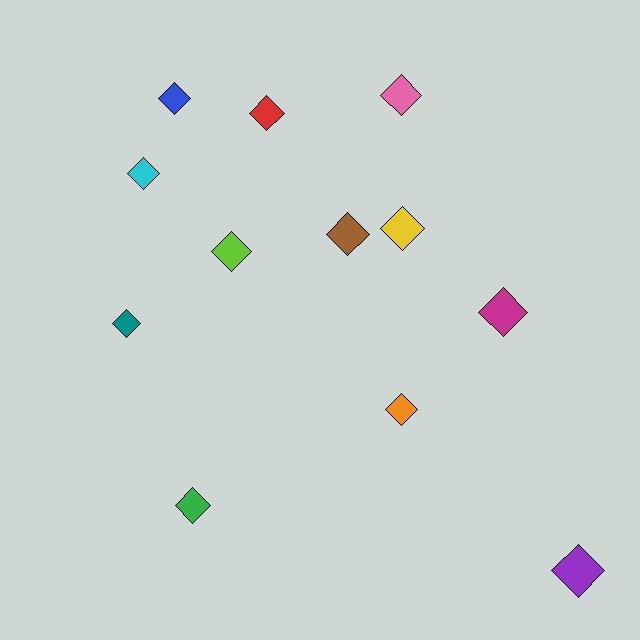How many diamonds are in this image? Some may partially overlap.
There are 12 diamonds.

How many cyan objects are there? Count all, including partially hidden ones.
There is 1 cyan object.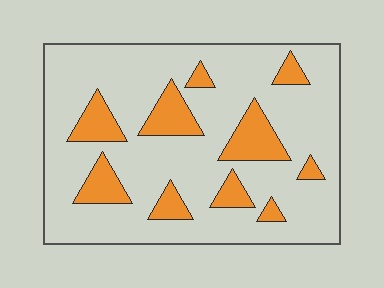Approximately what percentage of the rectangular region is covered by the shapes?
Approximately 20%.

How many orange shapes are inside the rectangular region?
10.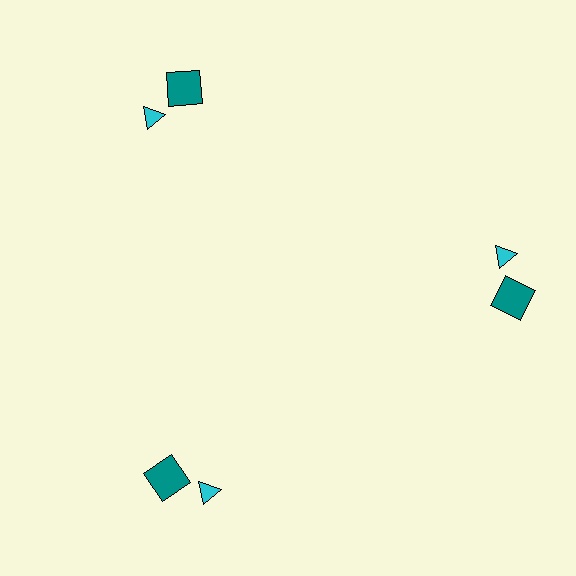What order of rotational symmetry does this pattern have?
This pattern has 3-fold rotational symmetry.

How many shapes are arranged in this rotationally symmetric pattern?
There are 6 shapes, arranged in 3 groups of 2.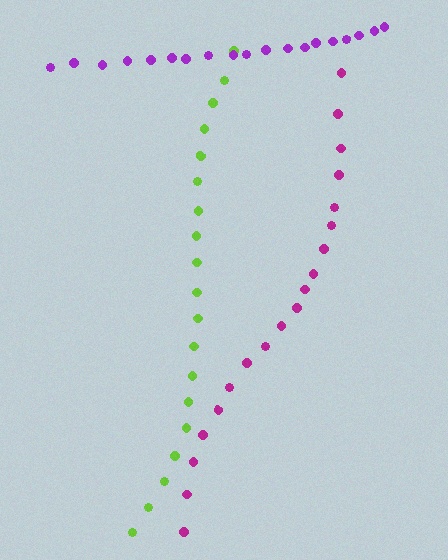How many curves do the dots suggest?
There are 3 distinct paths.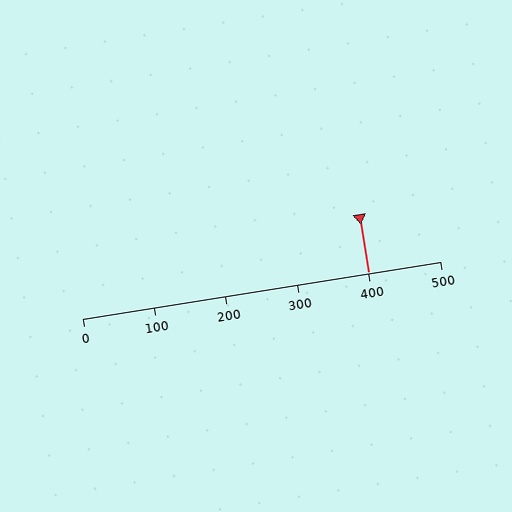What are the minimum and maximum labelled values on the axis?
The axis runs from 0 to 500.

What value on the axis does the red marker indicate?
The marker indicates approximately 400.